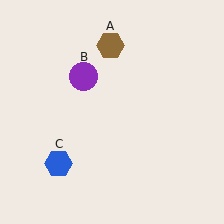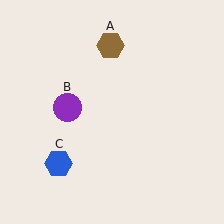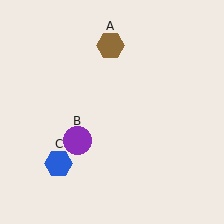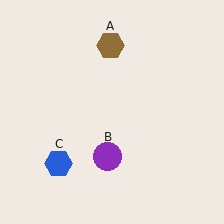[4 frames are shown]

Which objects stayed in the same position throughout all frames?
Brown hexagon (object A) and blue hexagon (object C) remained stationary.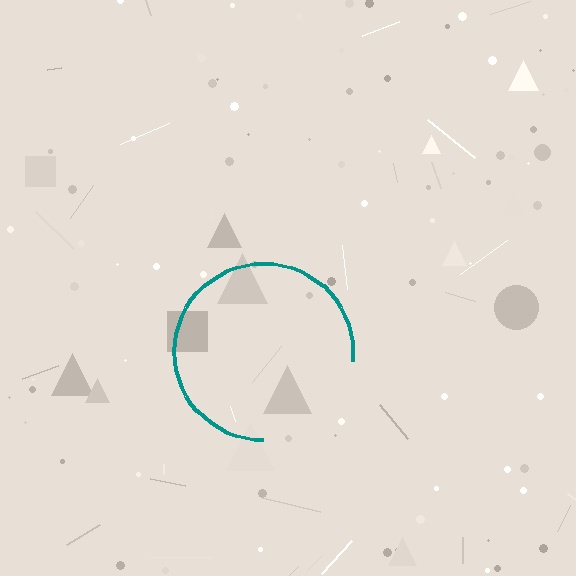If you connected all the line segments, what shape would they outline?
They would outline a circle.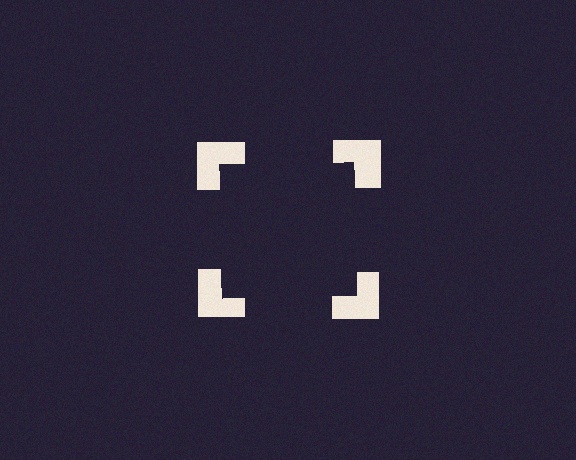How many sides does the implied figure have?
4 sides.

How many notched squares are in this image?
There are 4 — one at each vertex of the illusory square.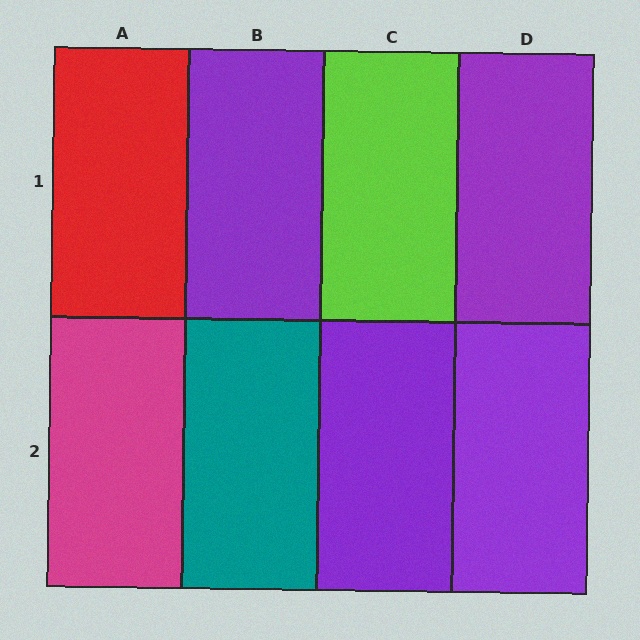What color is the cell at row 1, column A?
Red.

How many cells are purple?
4 cells are purple.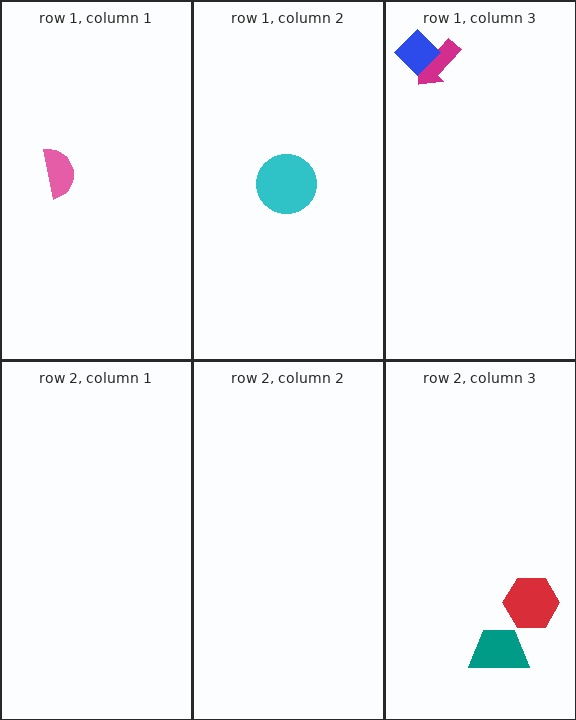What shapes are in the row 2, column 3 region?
The teal trapezoid, the red hexagon.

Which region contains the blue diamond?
The row 1, column 3 region.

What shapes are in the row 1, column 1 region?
The pink semicircle.